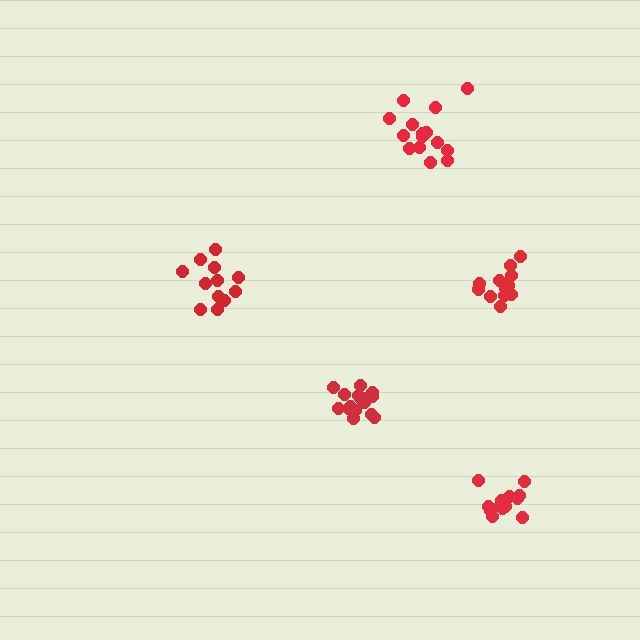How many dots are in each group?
Group 1: 12 dots, Group 2: 14 dots, Group 3: 16 dots, Group 4: 15 dots, Group 5: 12 dots (69 total).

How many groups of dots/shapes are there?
There are 5 groups.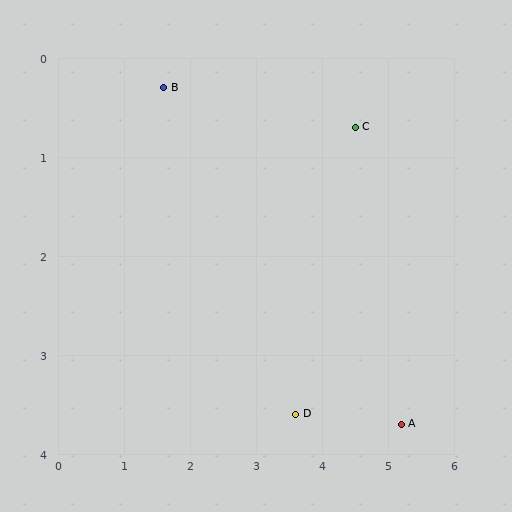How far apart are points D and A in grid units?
Points D and A are about 1.6 grid units apart.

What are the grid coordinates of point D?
Point D is at approximately (3.6, 3.6).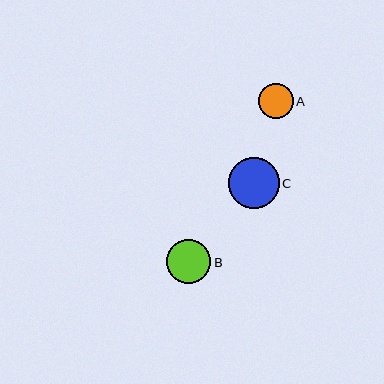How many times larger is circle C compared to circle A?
Circle C is approximately 1.5 times the size of circle A.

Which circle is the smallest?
Circle A is the smallest with a size of approximately 35 pixels.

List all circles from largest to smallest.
From largest to smallest: C, B, A.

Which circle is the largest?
Circle C is the largest with a size of approximately 51 pixels.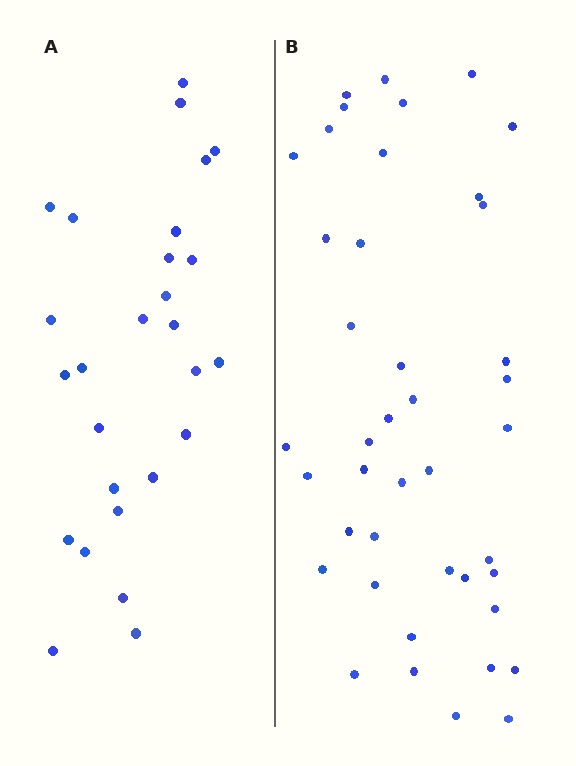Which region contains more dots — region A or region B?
Region B (the right region) has more dots.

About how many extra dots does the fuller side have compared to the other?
Region B has approximately 15 more dots than region A.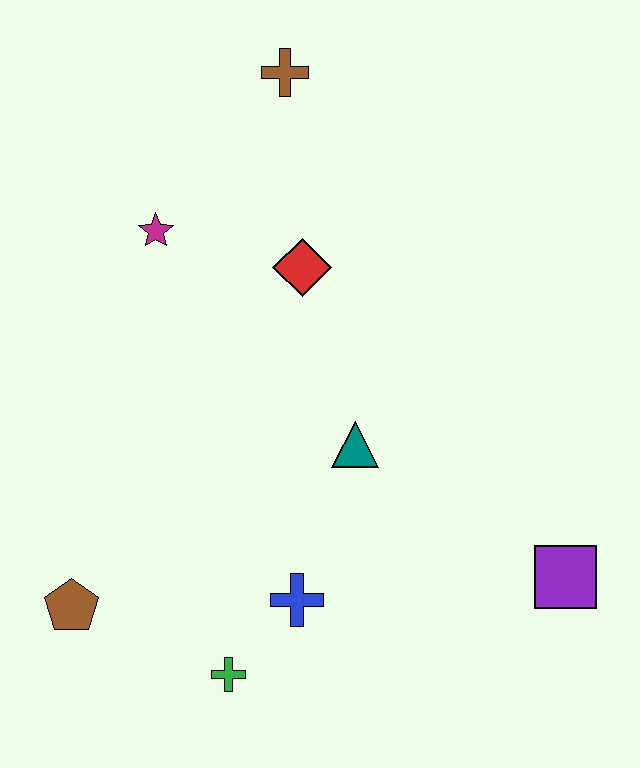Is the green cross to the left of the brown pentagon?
No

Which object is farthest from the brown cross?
The green cross is farthest from the brown cross.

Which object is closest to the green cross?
The blue cross is closest to the green cross.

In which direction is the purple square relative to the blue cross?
The purple square is to the right of the blue cross.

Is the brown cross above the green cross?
Yes